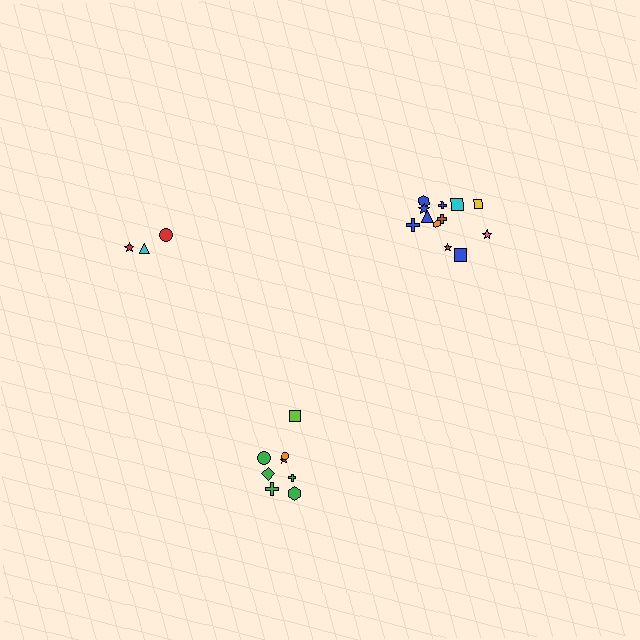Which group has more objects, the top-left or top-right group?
The top-right group.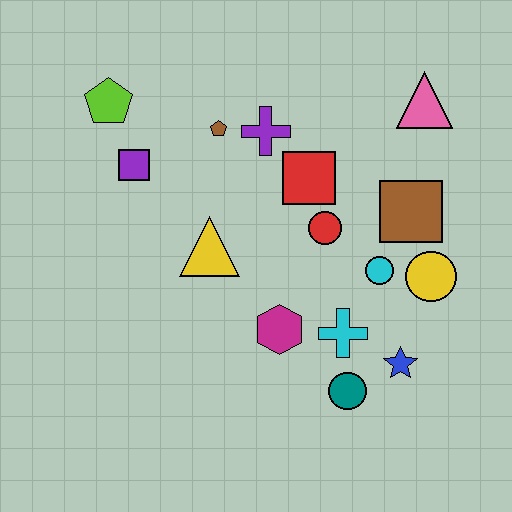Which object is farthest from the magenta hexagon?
The lime pentagon is farthest from the magenta hexagon.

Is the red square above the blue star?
Yes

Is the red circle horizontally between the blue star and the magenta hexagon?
Yes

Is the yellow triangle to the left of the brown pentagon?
Yes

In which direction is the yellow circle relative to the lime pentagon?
The yellow circle is to the right of the lime pentagon.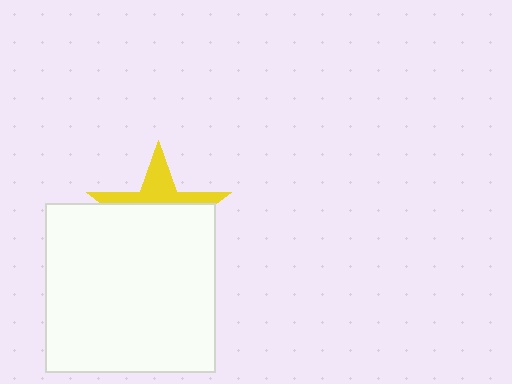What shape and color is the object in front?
The object in front is a white square.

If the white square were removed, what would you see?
You would see the complete yellow star.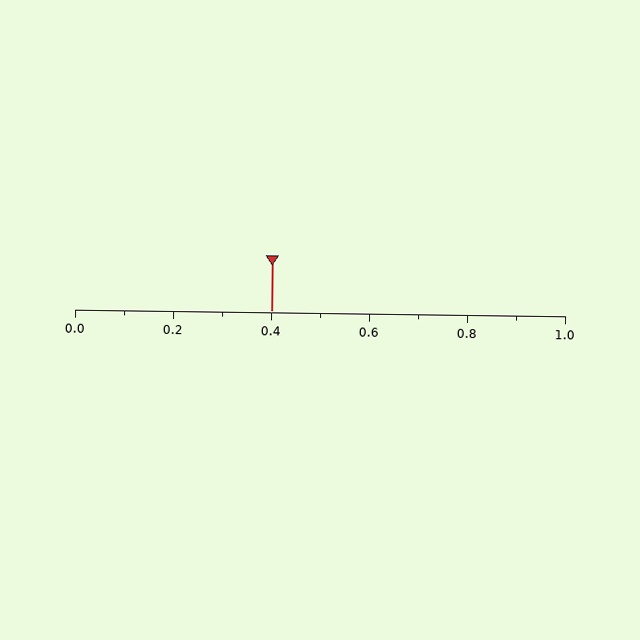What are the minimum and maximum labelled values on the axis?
The axis runs from 0.0 to 1.0.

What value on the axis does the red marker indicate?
The marker indicates approximately 0.4.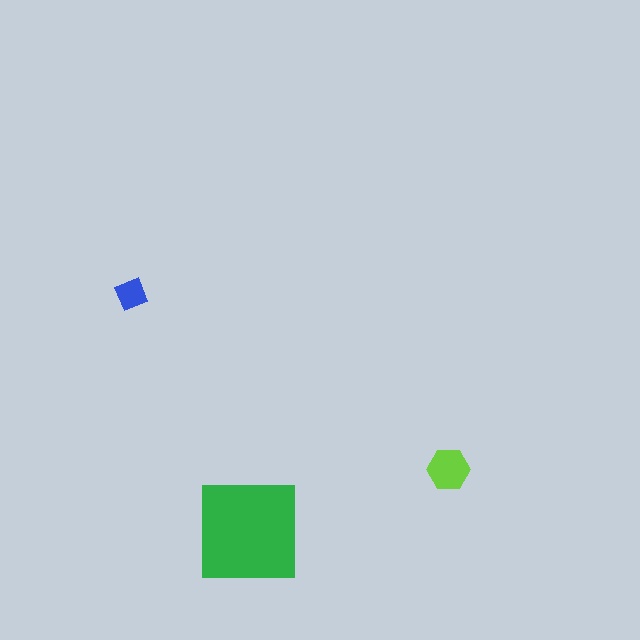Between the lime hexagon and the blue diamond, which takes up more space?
The lime hexagon.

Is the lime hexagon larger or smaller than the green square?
Smaller.